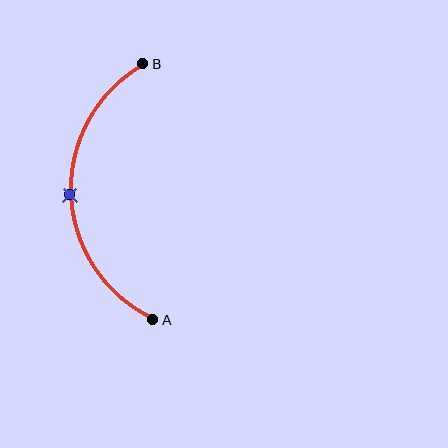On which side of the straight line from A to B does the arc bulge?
The arc bulges to the left of the straight line connecting A and B.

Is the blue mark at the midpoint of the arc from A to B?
Yes. The blue mark lies on the arc at equal arc-length from both A and B — it is the arc midpoint.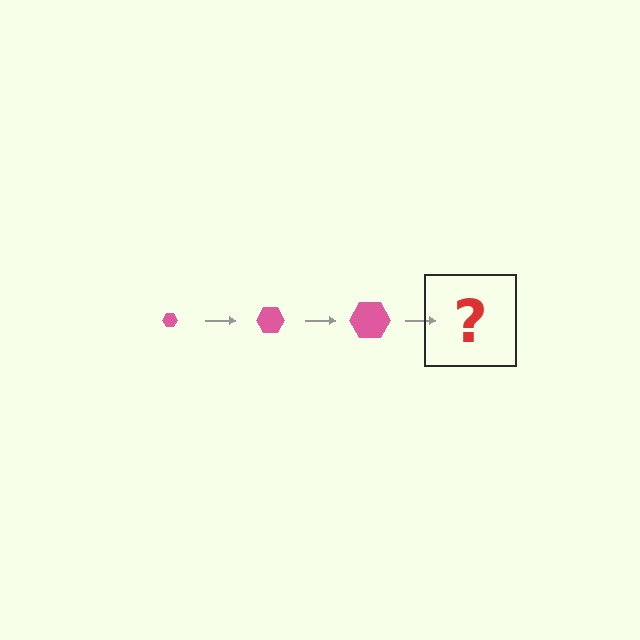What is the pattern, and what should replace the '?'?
The pattern is that the hexagon gets progressively larger each step. The '?' should be a pink hexagon, larger than the previous one.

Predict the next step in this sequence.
The next step is a pink hexagon, larger than the previous one.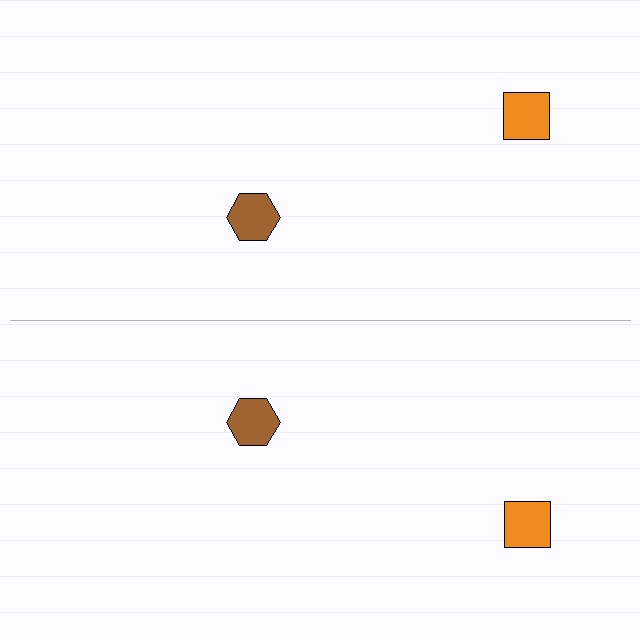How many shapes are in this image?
There are 4 shapes in this image.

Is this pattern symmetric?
Yes, this pattern has bilateral (reflection) symmetry.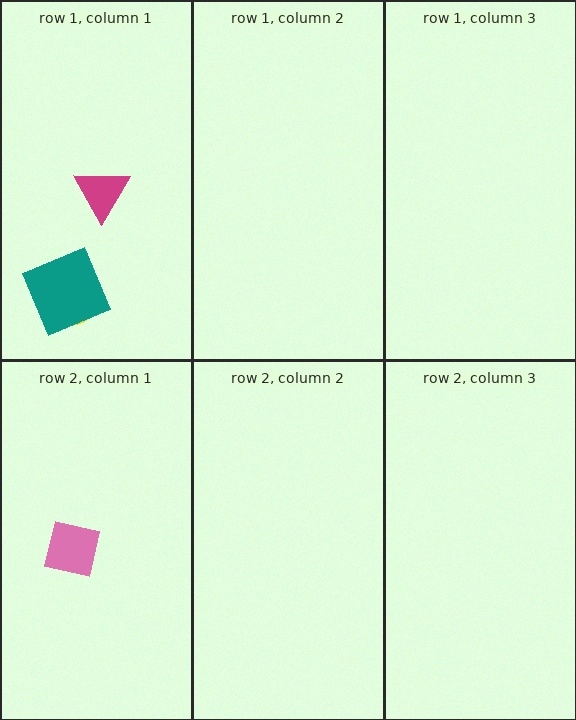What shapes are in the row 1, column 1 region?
The magenta triangle, the yellow semicircle, the teal square.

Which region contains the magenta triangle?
The row 1, column 1 region.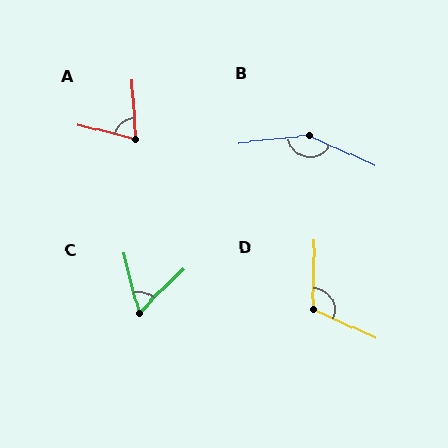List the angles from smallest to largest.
C (60°), A (73°), D (113°), B (149°).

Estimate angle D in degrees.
Approximately 113 degrees.